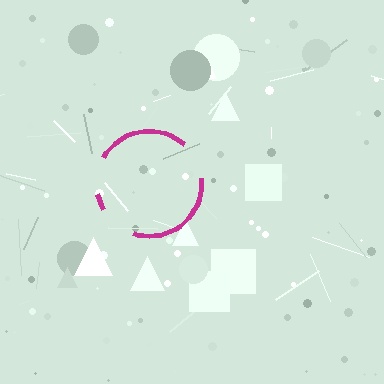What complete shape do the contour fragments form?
The contour fragments form a circle.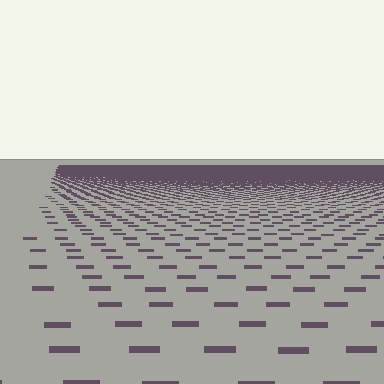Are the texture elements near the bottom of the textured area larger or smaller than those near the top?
Larger. Near the bottom, elements are closer to the viewer and appear at a bigger on-screen size.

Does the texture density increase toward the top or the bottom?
Density increases toward the top.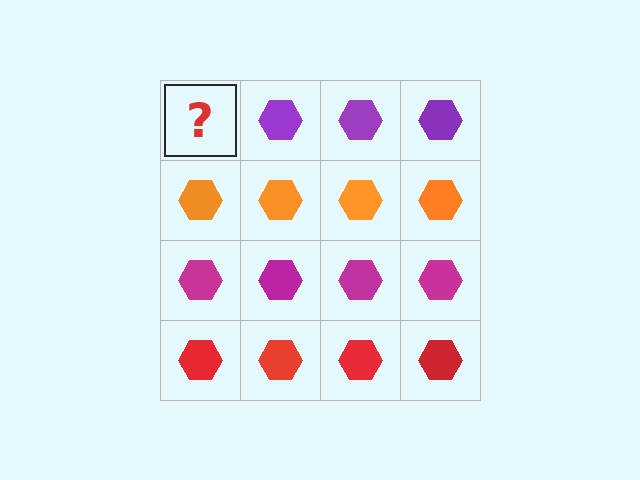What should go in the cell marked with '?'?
The missing cell should contain a purple hexagon.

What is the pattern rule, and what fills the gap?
The rule is that each row has a consistent color. The gap should be filled with a purple hexagon.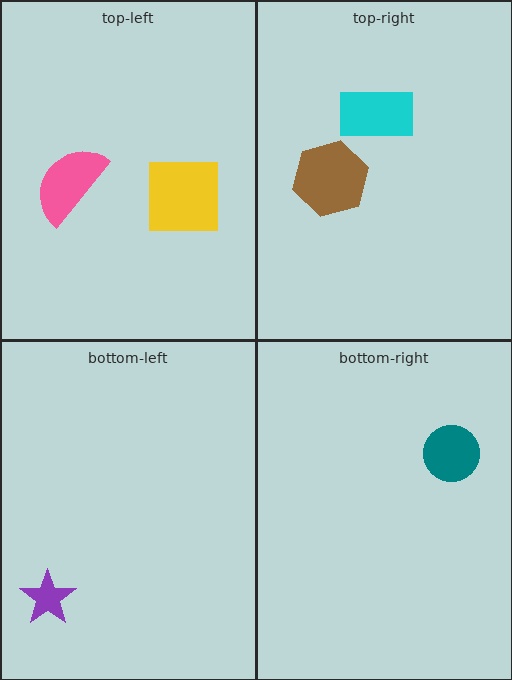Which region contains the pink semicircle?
The top-left region.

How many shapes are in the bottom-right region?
1.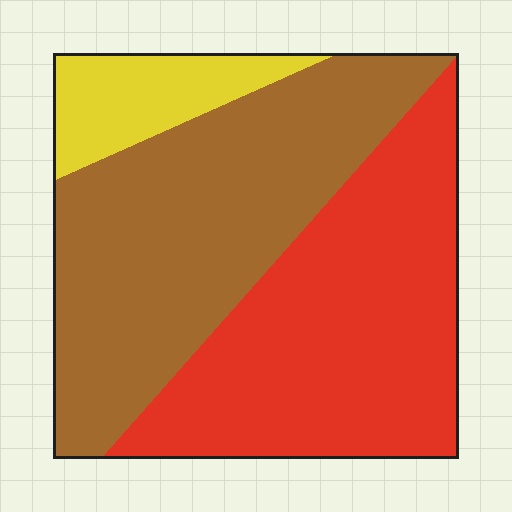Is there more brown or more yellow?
Brown.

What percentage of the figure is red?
Red takes up between a third and a half of the figure.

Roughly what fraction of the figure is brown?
Brown covers 45% of the figure.